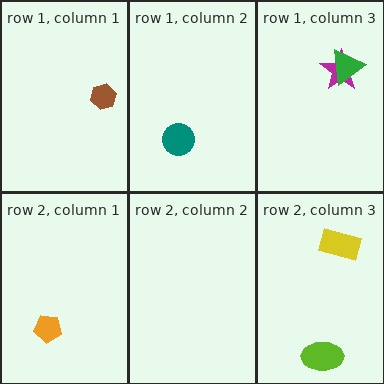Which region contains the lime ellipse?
The row 2, column 3 region.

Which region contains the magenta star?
The row 1, column 3 region.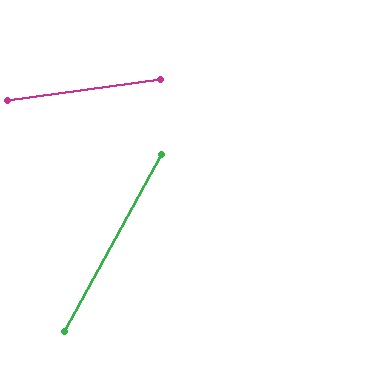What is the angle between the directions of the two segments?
Approximately 54 degrees.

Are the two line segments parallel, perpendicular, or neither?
Neither parallel nor perpendicular — they differ by about 54°.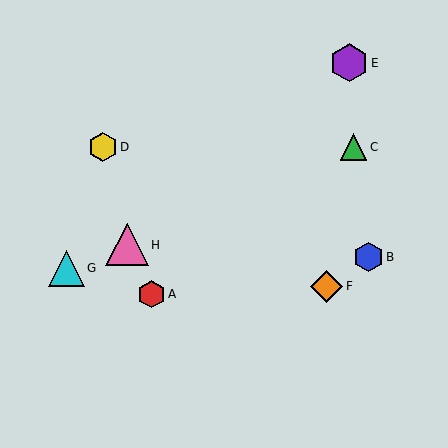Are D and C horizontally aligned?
Yes, both are at y≈147.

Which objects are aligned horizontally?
Objects C, D are aligned horizontally.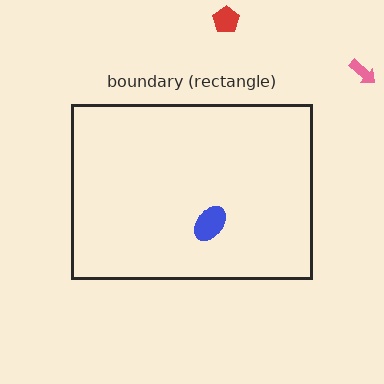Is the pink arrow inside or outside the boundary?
Outside.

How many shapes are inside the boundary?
1 inside, 2 outside.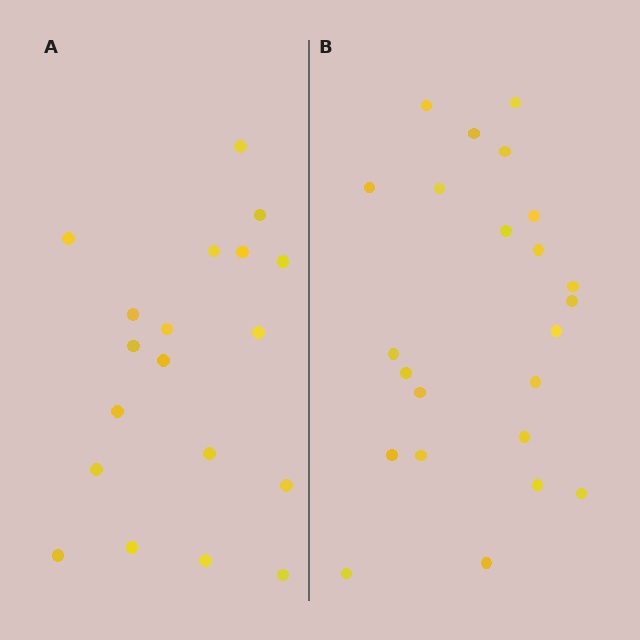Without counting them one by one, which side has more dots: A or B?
Region B (the right region) has more dots.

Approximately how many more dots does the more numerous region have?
Region B has about 4 more dots than region A.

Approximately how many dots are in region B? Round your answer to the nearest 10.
About 20 dots. (The exact count is 23, which rounds to 20.)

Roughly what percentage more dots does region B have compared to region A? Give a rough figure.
About 20% more.